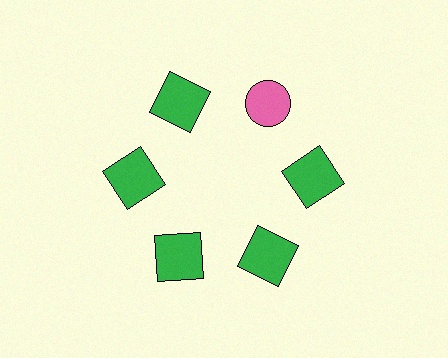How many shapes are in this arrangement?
There are 6 shapes arranged in a ring pattern.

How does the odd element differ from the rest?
It differs in both color (pink instead of green) and shape (circle instead of square).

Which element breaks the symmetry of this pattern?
The pink circle at roughly the 1 o'clock position breaks the symmetry. All other shapes are green squares.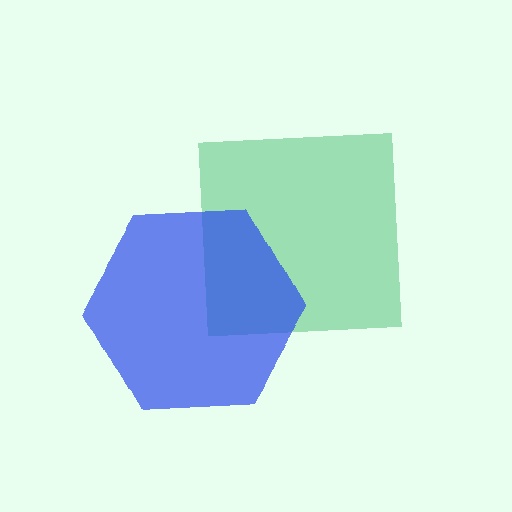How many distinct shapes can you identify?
There are 2 distinct shapes: a green square, a blue hexagon.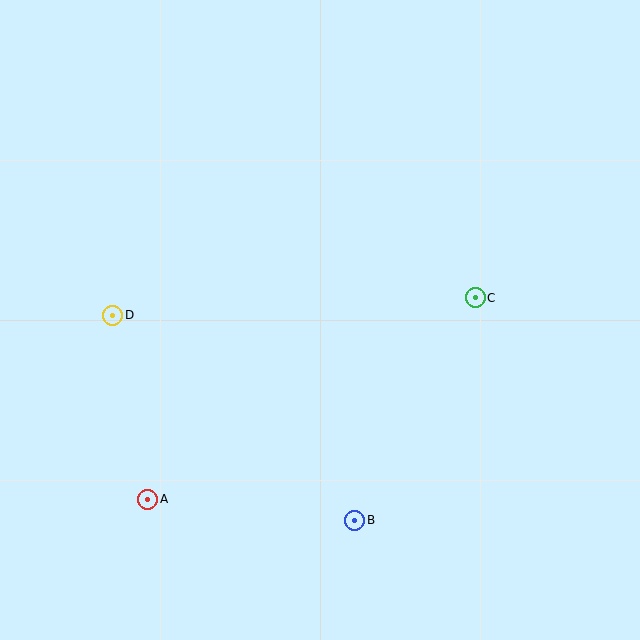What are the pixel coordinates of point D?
Point D is at (113, 315).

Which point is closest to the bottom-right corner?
Point B is closest to the bottom-right corner.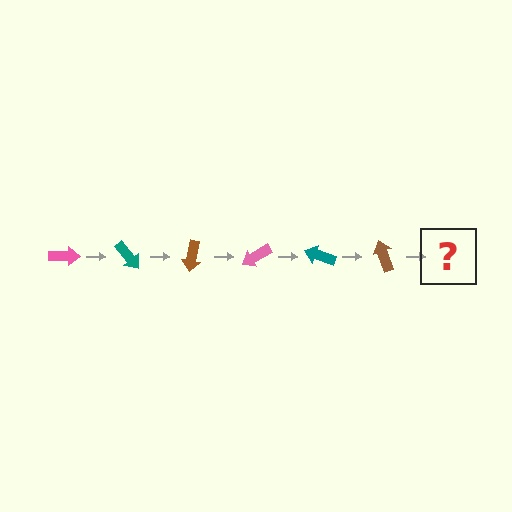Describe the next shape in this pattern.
It should be a pink arrow, rotated 300 degrees from the start.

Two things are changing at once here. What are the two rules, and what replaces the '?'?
The two rules are that it rotates 50 degrees each step and the color cycles through pink, teal, and brown. The '?' should be a pink arrow, rotated 300 degrees from the start.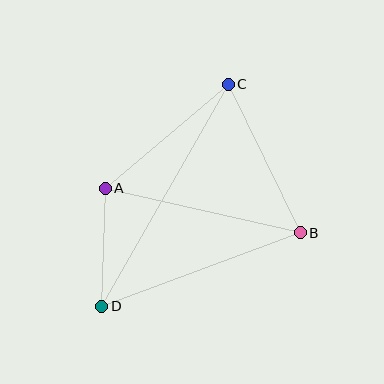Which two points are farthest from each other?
Points C and D are farthest from each other.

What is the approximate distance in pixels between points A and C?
The distance between A and C is approximately 161 pixels.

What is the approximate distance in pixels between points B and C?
The distance between B and C is approximately 165 pixels.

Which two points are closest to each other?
Points A and D are closest to each other.